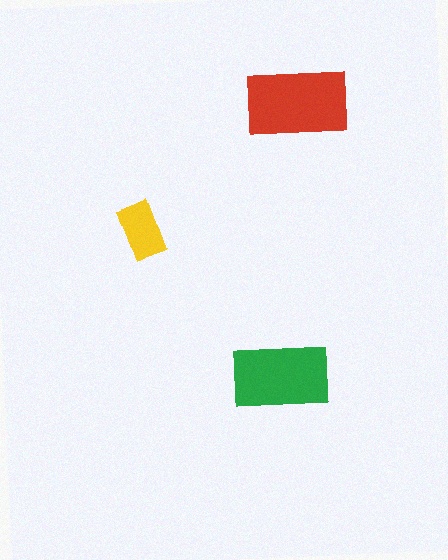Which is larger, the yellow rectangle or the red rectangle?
The red one.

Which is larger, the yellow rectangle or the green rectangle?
The green one.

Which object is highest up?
The red rectangle is topmost.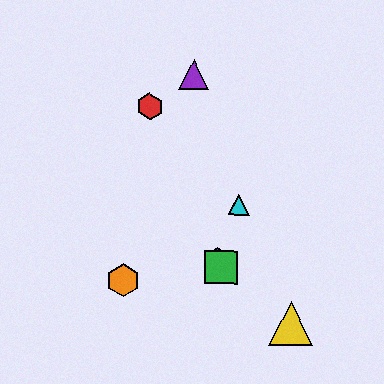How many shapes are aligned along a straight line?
3 shapes (the red hexagon, the blue hexagon, the green square) are aligned along a straight line.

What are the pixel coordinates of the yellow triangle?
The yellow triangle is at (291, 324).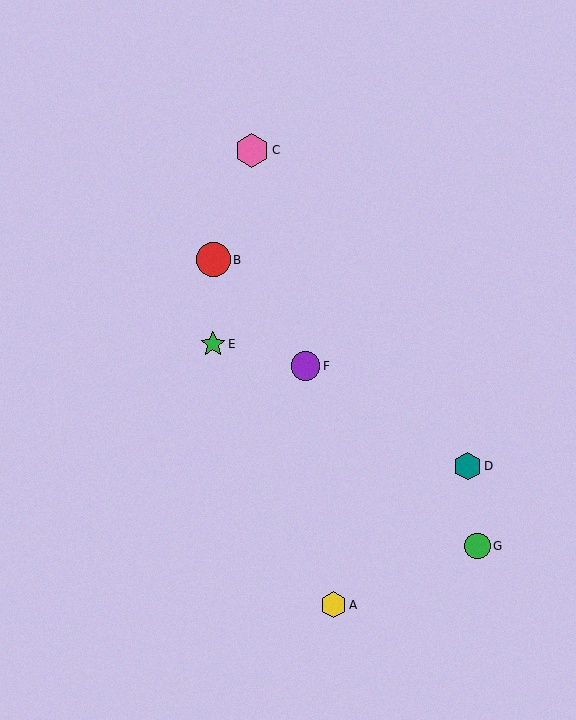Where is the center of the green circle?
The center of the green circle is at (477, 546).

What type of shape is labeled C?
Shape C is a pink hexagon.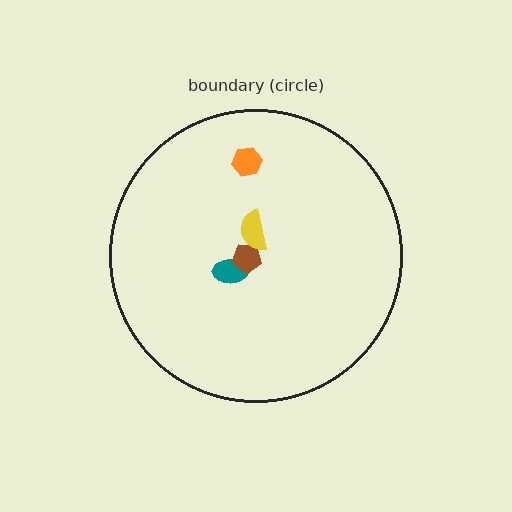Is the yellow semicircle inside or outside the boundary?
Inside.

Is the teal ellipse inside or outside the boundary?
Inside.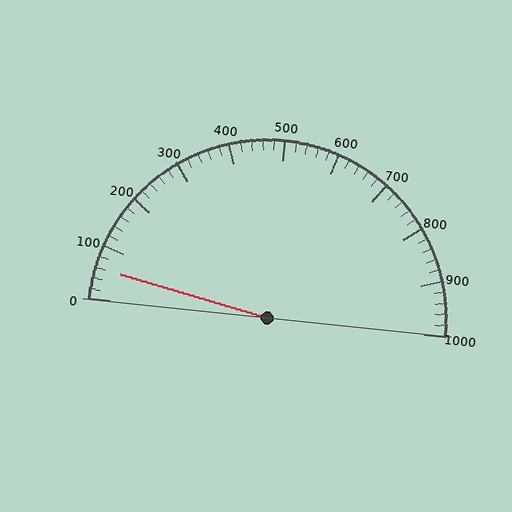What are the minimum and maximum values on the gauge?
The gauge ranges from 0 to 1000.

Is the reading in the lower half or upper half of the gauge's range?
The reading is in the lower half of the range (0 to 1000).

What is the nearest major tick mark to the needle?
The nearest major tick mark is 100.